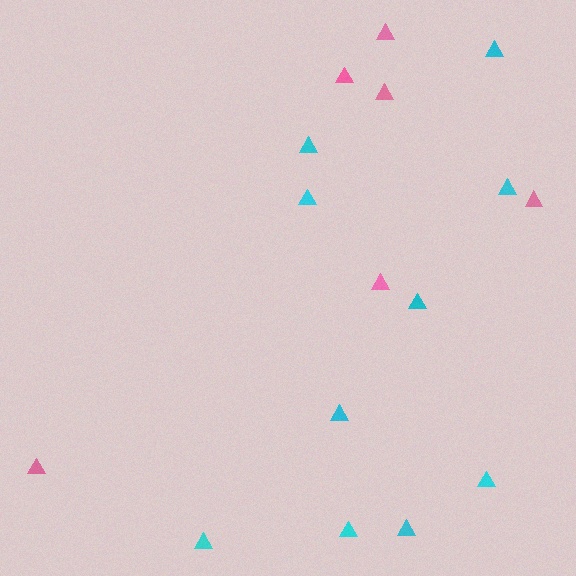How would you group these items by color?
There are 2 groups: one group of cyan triangles (10) and one group of pink triangles (6).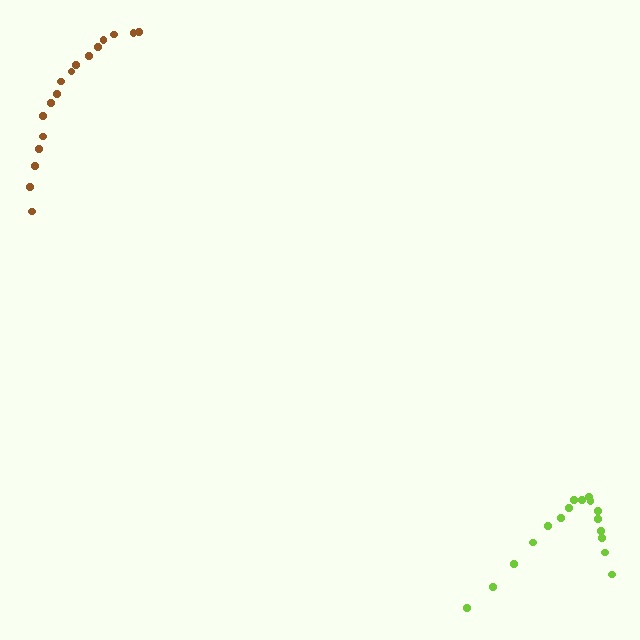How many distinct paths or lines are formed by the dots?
There are 2 distinct paths.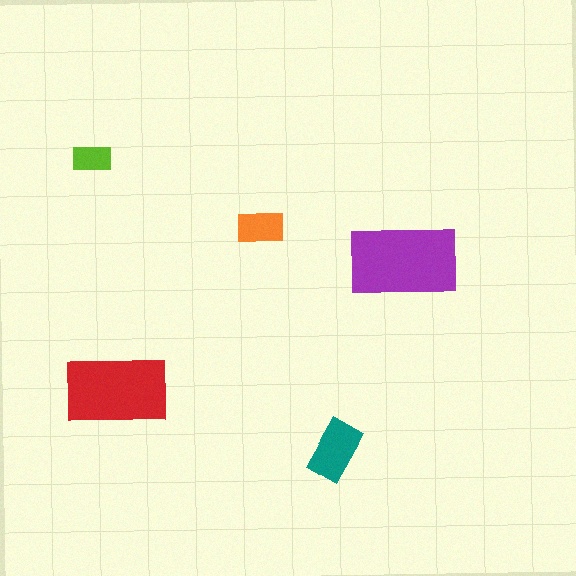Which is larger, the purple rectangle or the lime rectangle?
The purple one.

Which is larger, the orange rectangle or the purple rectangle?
The purple one.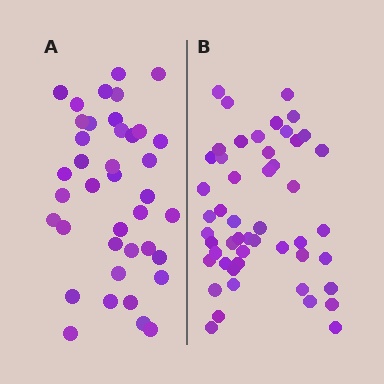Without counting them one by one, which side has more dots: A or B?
Region B (the right region) has more dots.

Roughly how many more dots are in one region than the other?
Region B has roughly 12 or so more dots than region A.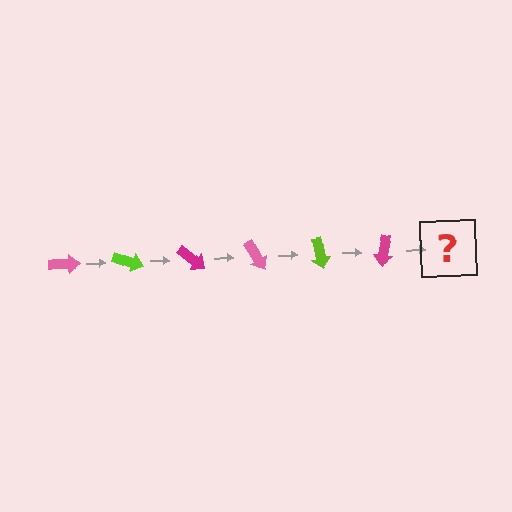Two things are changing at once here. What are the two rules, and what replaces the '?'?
The two rules are that it rotates 20 degrees each step and the color cycles through pink, lime, and magenta. The '?' should be a pink arrow, rotated 120 degrees from the start.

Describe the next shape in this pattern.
It should be a pink arrow, rotated 120 degrees from the start.